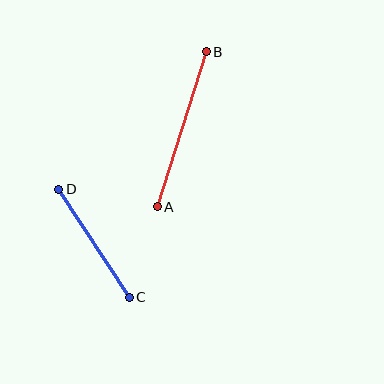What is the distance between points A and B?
The distance is approximately 163 pixels.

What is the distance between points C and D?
The distance is approximately 129 pixels.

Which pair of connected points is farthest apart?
Points A and B are farthest apart.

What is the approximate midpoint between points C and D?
The midpoint is at approximately (94, 243) pixels.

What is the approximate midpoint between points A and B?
The midpoint is at approximately (182, 129) pixels.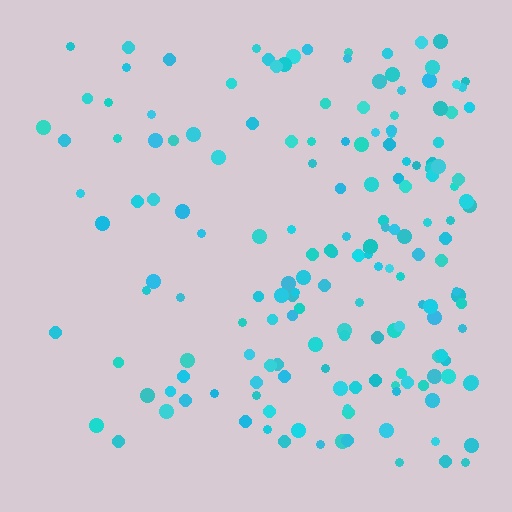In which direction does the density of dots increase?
From left to right, with the right side densest.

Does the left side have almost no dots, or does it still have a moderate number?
Still a moderate number, just noticeably fewer than the right.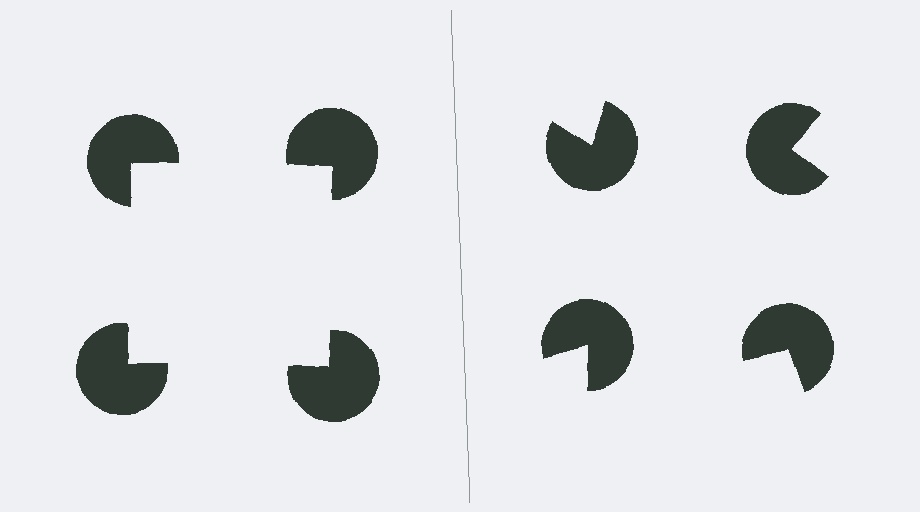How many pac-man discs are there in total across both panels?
8 — 4 on each side.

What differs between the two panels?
The pac-man discs are positioned identically on both sides; only the wedge orientations differ. On the left they align to a square; on the right they are misaligned.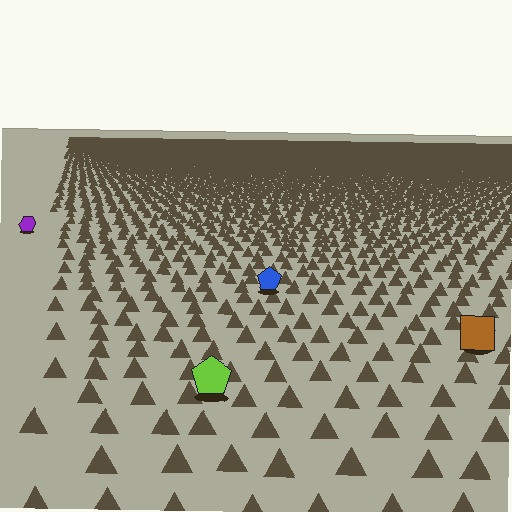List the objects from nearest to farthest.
From nearest to farthest: the lime pentagon, the brown square, the blue pentagon, the purple hexagon.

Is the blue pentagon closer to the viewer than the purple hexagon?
Yes. The blue pentagon is closer — you can tell from the texture gradient: the ground texture is coarser near it.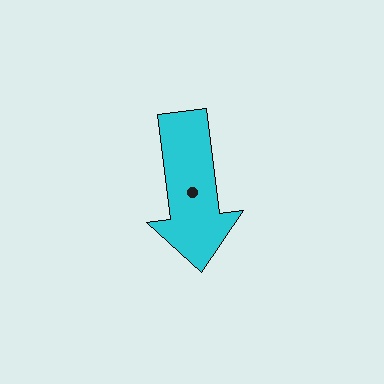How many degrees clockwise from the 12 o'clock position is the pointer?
Approximately 173 degrees.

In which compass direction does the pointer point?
South.